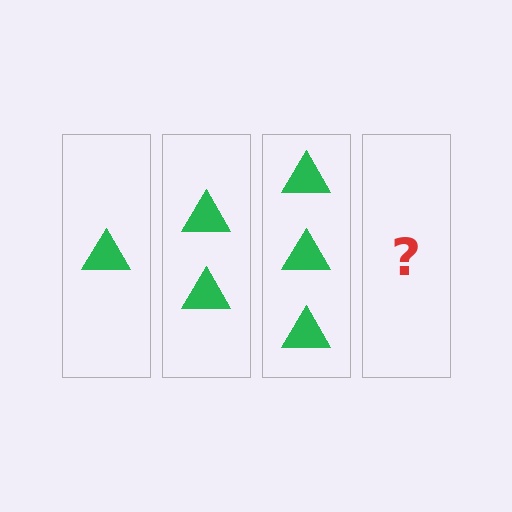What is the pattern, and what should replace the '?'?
The pattern is that each step adds one more triangle. The '?' should be 4 triangles.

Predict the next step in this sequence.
The next step is 4 triangles.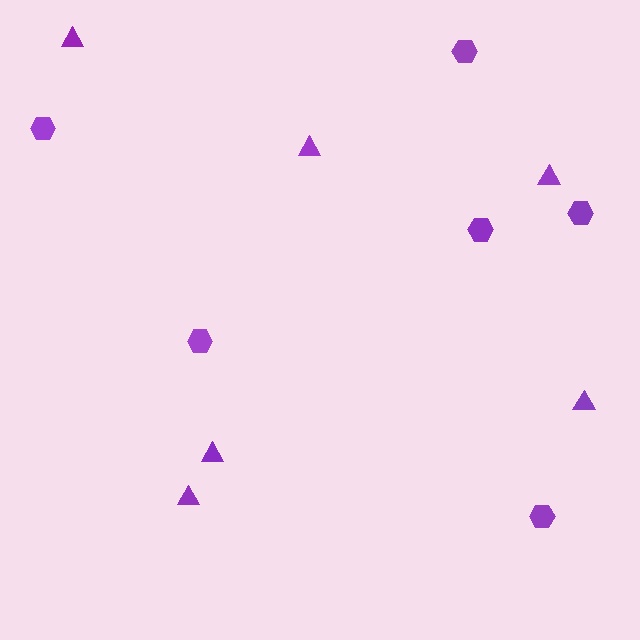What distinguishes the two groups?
There are 2 groups: one group of hexagons (6) and one group of triangles (6).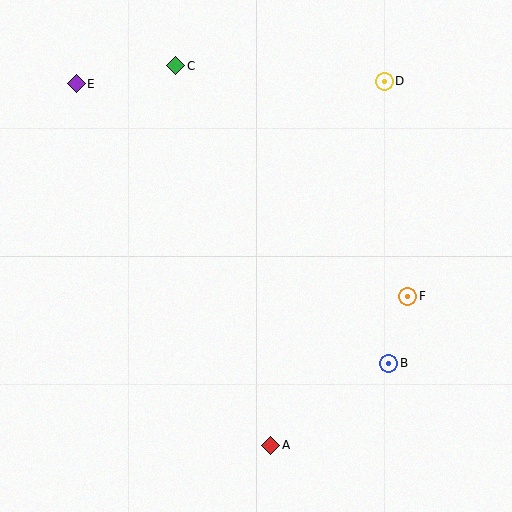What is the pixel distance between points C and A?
The distance between C and A is 391 pixels.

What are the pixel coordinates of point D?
Point D is at (384, 81).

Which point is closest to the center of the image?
Point F at (408, 297) is closest to the center.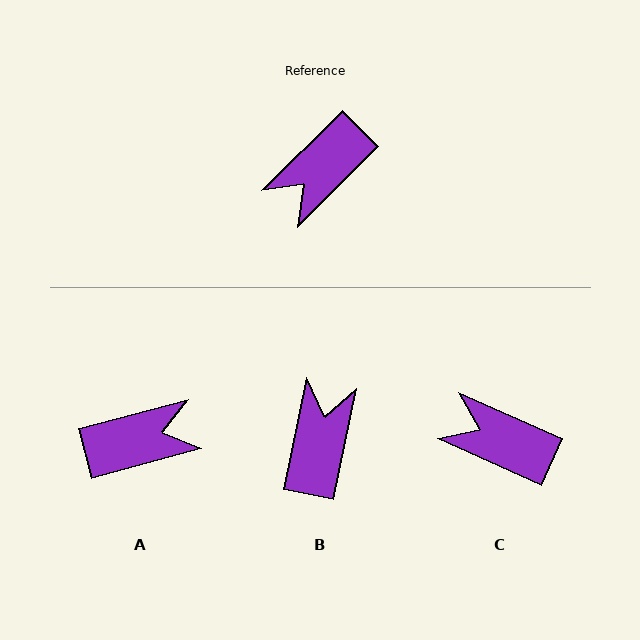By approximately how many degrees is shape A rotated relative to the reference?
Approximately 150 degrees counter-clockwise.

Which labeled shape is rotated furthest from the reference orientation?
A, about 150 degrees away.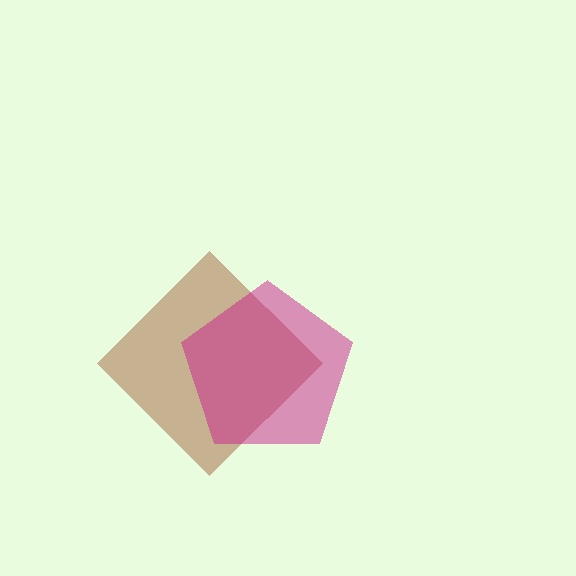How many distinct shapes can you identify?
There are 2 distinct shapes: a brown diamond, a magenta pentagon.